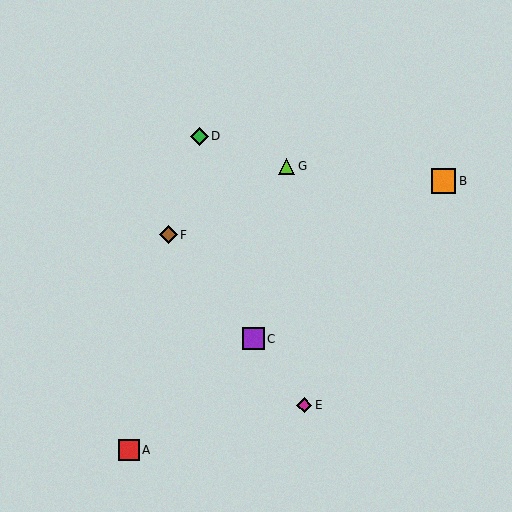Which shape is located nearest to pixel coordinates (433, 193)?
The orange square (labeled B) at (444, 181) is nearest to that location.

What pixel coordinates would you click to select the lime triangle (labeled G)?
Click at (287, 166) to select the lime triangle G.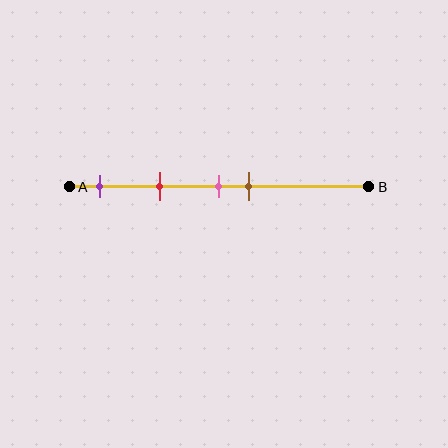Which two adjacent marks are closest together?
The pink and brown marks are the closest adjacent pair.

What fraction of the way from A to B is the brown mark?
The brown mark is approximately 60% (0.6) of the way from A to B.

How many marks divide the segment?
There are 4 marks dividing the segment.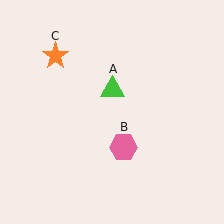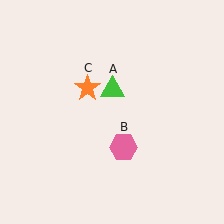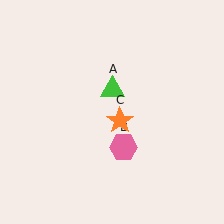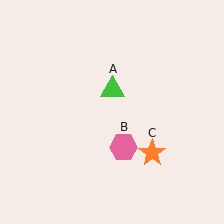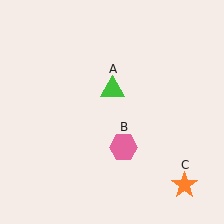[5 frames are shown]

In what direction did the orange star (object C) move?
The orange star (object C) moved down and to the right.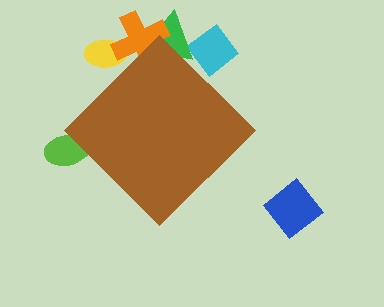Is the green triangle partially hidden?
Yes, the green triangle is partially hidden behind the brown diamond.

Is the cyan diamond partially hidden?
Yes, the cyan diamond is partially hidden behind the brown diamond.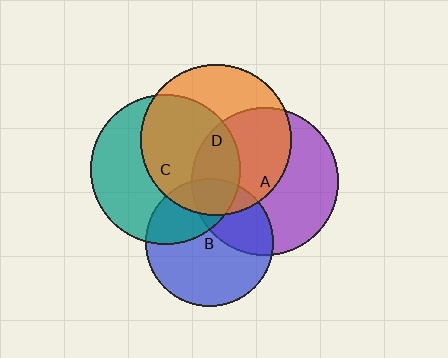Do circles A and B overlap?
Yes.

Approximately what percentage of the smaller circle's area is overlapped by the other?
Approximately 30%.